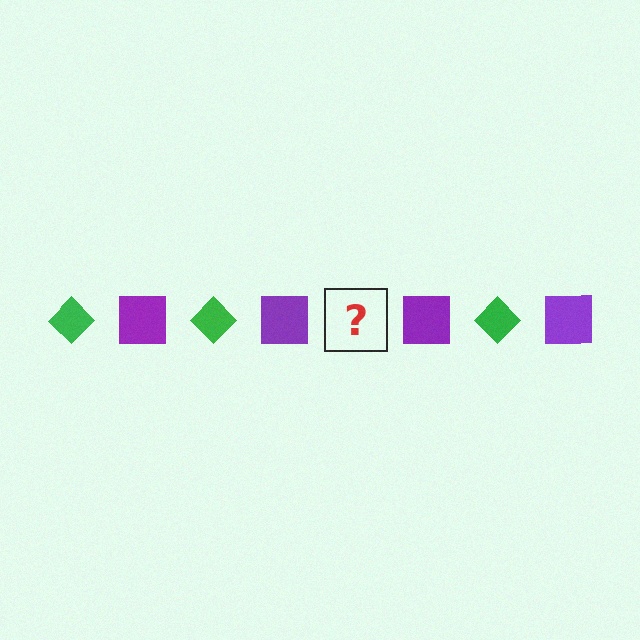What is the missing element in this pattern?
The missing element is a green diamond.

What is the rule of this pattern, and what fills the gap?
The rule is that the pattern alternates between green diamond and purple square. The gap should be filled with a green diamond.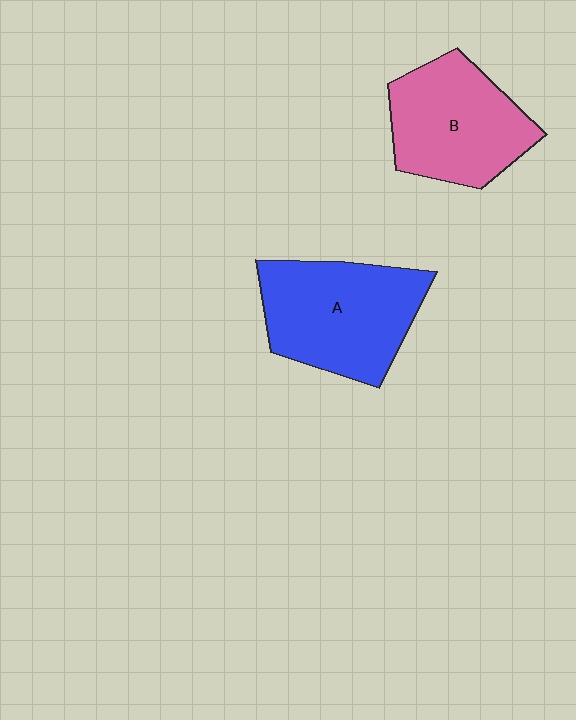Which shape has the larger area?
Shape A (blue).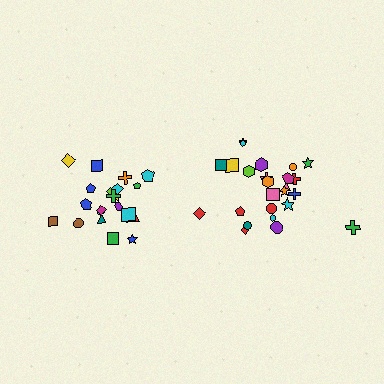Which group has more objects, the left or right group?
The right group.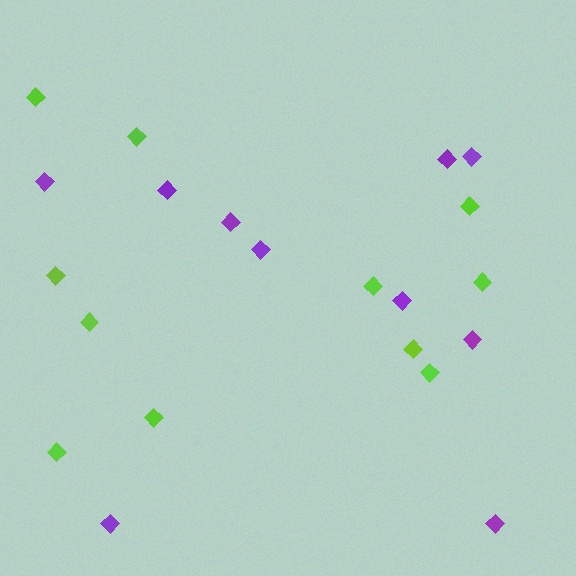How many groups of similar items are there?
There are 2 groups: one group of lime diamonds (11) and one group of purple diamonds (10).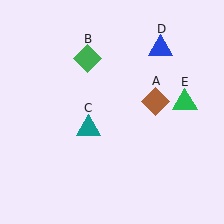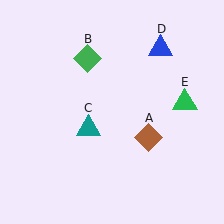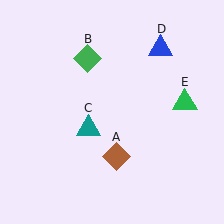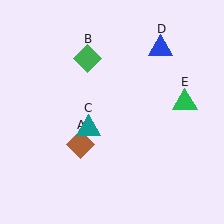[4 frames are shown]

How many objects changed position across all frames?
1 object changed position: brown diamond (object A).